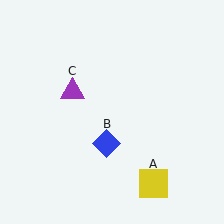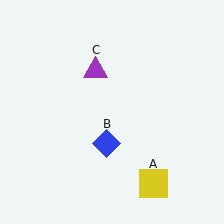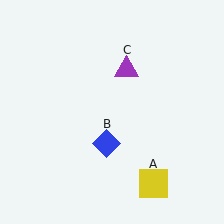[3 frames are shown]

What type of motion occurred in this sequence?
The purple triangle (object C) rotated clockwise around the center of the scene.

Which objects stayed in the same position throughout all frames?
Yellow square (object A) and blue diamond (object B) remained stationary.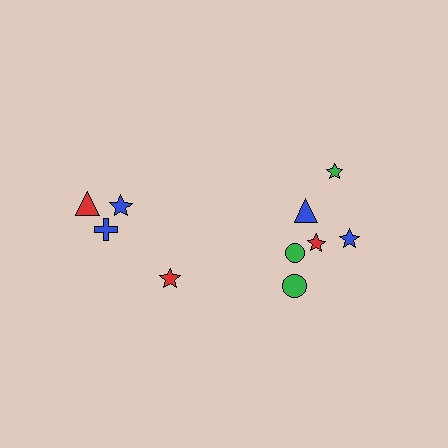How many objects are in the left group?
There are 4 objects.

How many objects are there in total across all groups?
There are 10 objects.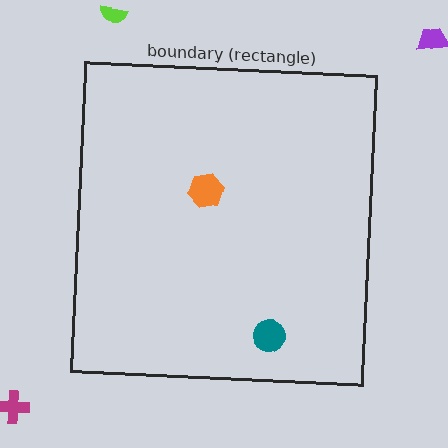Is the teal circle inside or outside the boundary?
Inside.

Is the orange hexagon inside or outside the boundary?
Inside.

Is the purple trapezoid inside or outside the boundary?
Outside.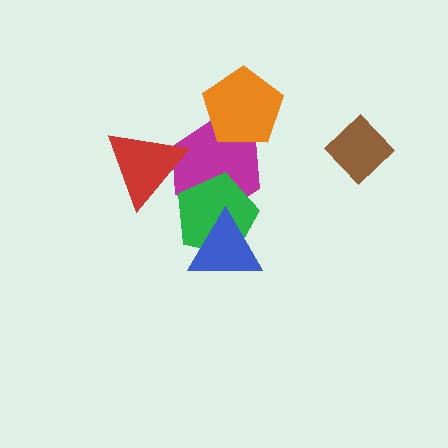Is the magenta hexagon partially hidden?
Yes, it is partially covered by another shape.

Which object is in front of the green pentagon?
The blue triangle is in front of the green pentagon.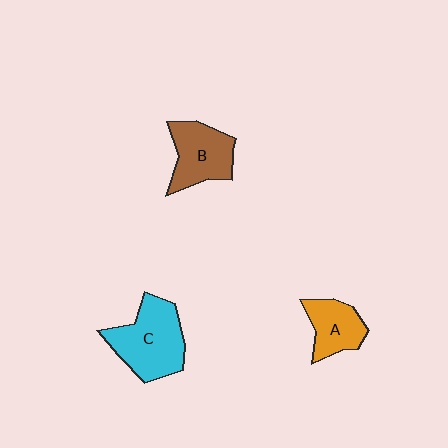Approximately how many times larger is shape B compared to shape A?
Approximately 1.3 times.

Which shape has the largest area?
Shape C (cyan).